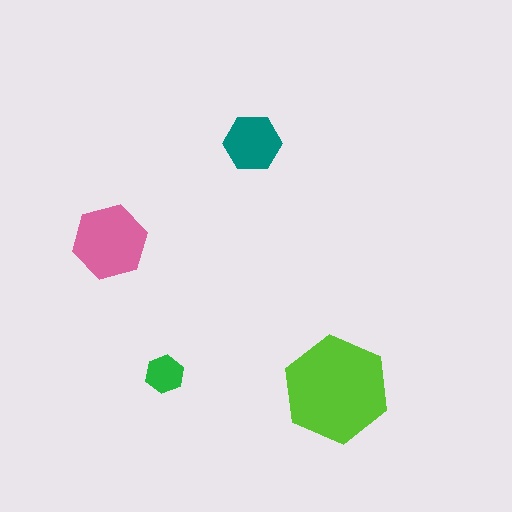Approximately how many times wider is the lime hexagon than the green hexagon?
About 2.5 times wider.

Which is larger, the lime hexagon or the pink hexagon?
The lime one.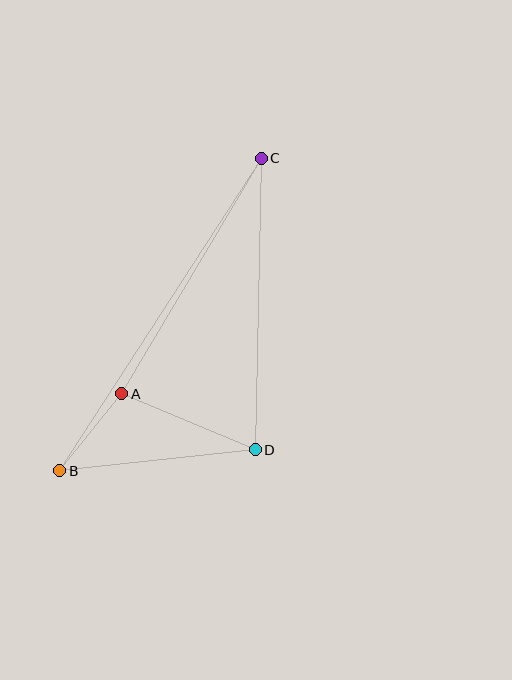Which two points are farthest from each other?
Points B and C are farthest from each other.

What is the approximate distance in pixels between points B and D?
The distance between B and D is approximately 197 pixels.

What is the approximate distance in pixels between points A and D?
The distance between A and D is approximately 144 pixels.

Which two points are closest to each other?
Points A and B are closest to each other.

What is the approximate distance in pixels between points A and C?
The distance between A and C is approximately 274 pixels.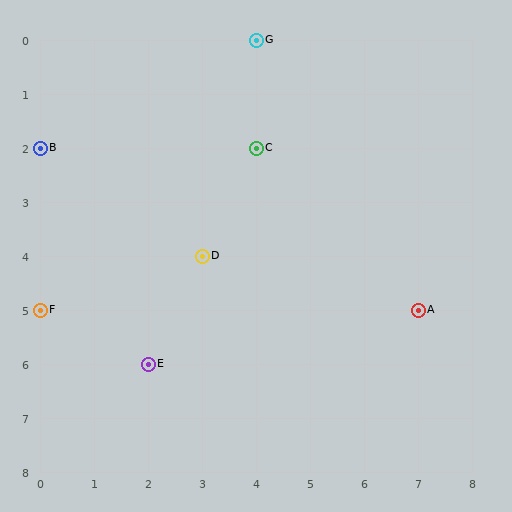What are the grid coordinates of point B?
Point B is at grid coordinates (0, 2).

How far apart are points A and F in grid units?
Points A and F are 7 columns apart.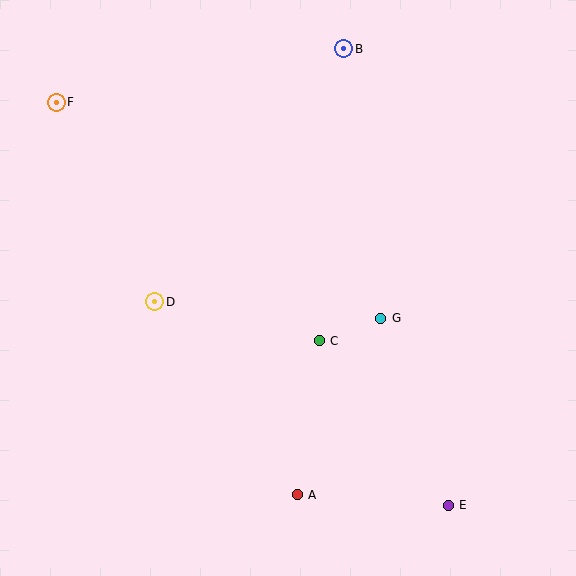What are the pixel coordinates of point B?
Point B is at (344, 49).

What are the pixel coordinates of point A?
Point A is at (297, 495).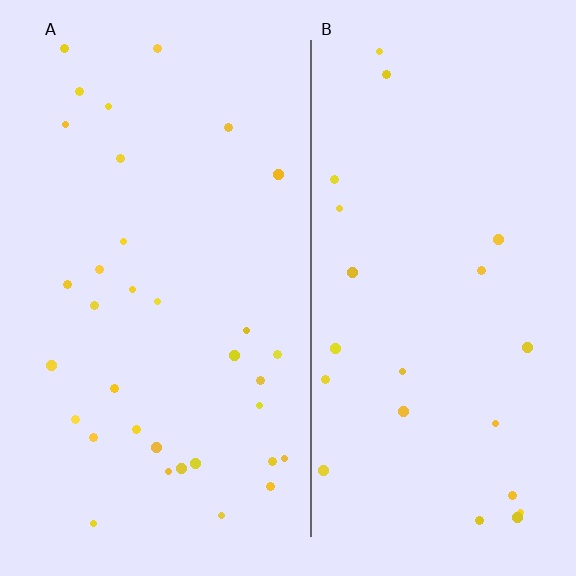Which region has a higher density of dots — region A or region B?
A (the left).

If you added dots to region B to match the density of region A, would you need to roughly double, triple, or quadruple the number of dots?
Approximately double.